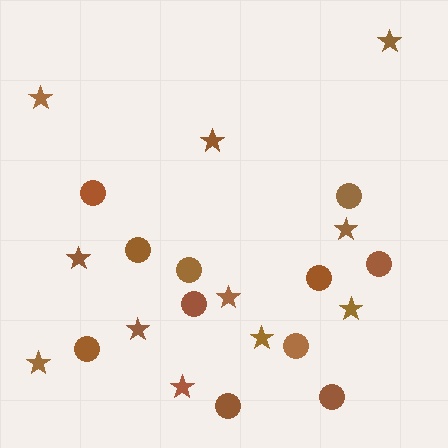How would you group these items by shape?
There are 2 groups: one group of stars (11) and one group of circles (11).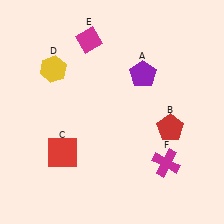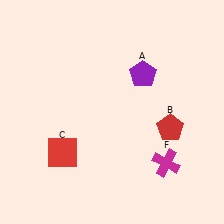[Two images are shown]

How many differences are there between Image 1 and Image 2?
There are 2 differences between the two images.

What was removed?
The yellow hexagon (D), the magenta diamond (E) were removed in Image 2.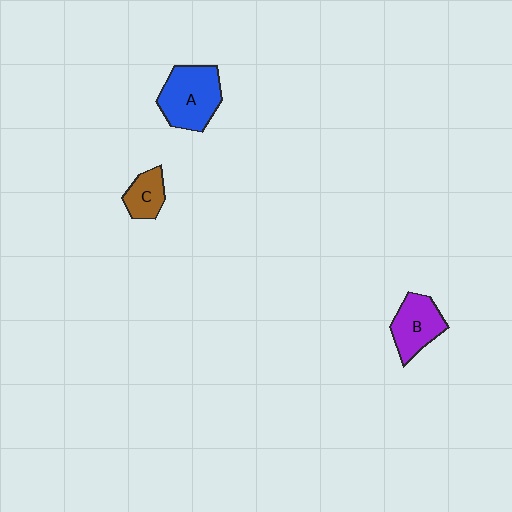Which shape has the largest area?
Shape A (blue).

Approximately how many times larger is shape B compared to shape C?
Approximately 1.5 times.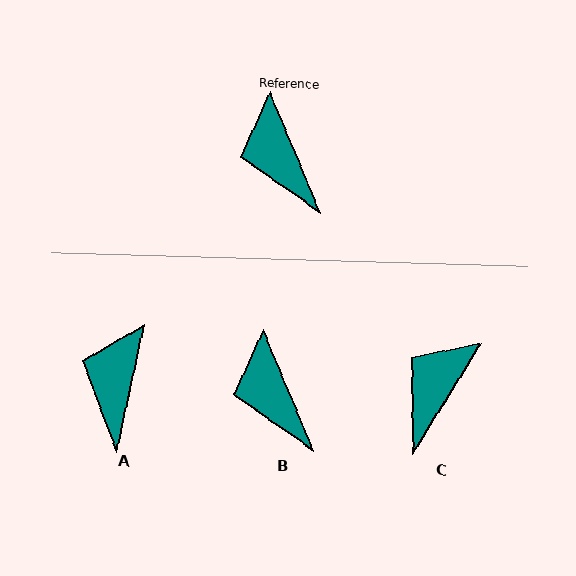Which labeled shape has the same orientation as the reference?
B.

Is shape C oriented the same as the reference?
No, it is off by about 54 degrees.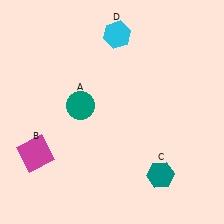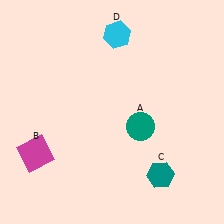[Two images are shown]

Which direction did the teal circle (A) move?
The teal circle (A) moved right.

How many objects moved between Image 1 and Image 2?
1 object moved between the two images.